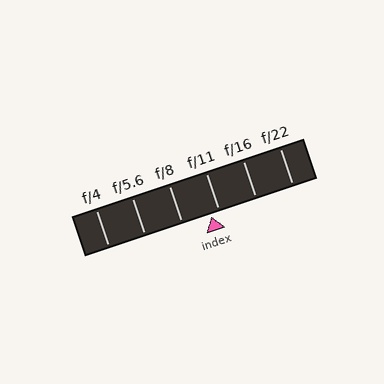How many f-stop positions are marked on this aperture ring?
There are 6 f-stop positions marked.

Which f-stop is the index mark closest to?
The index mark is closest to f/11.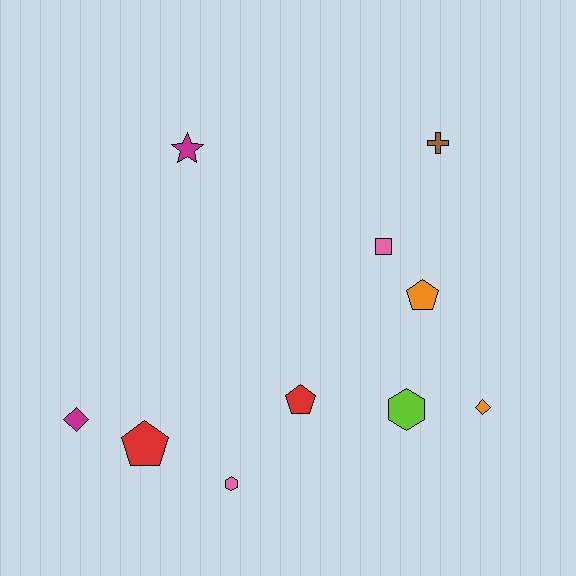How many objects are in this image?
There are 10 objects.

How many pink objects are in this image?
There are 2 pink objects.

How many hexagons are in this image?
There are 2 hexagons.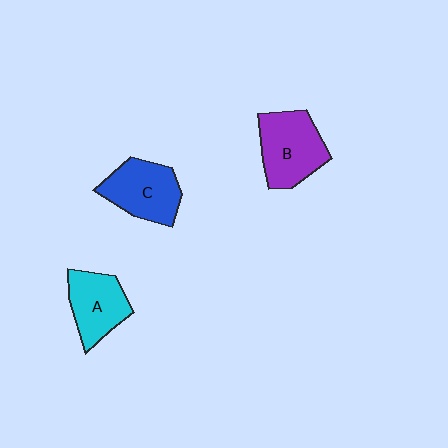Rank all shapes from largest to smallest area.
From largest to smallest: B (purple), C (blue), A (cyan).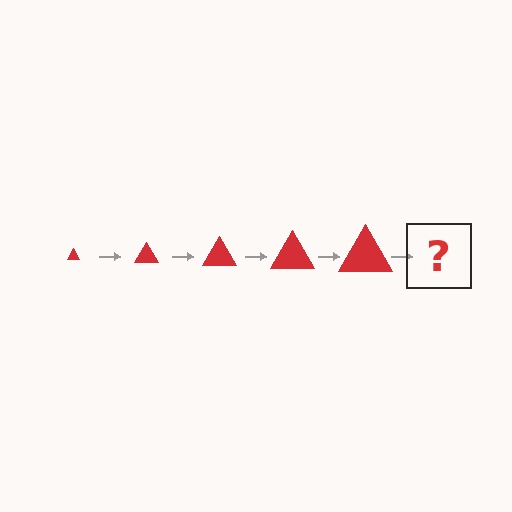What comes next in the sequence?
The next element should be a red triangle, larger than the previous one.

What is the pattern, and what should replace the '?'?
The pattern is that the triangle gets progressively larger each step. The '?' should be a red triangle, larger than the previous one.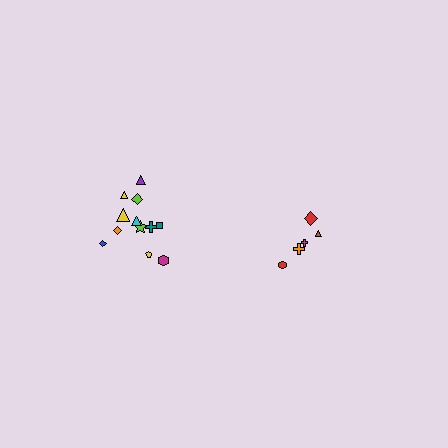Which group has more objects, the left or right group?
The left group.